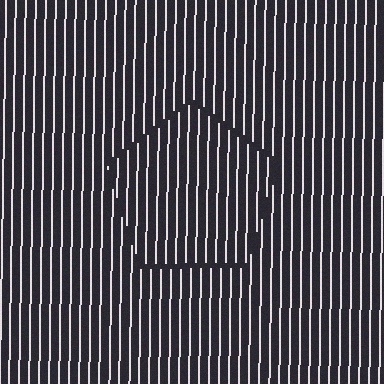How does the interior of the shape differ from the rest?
The interior of the shape contains the same grating, shifted by half a period — the contour is defined by the phase discontinuity where line-ends from the inner and outer gratings abut.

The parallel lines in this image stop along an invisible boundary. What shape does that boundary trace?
An illusory pentagon. The interior of the shape contains the same grating, shifted by half a period — the contour is defined by the phase discontinuity where line-ends from the inner and outer gratings abut.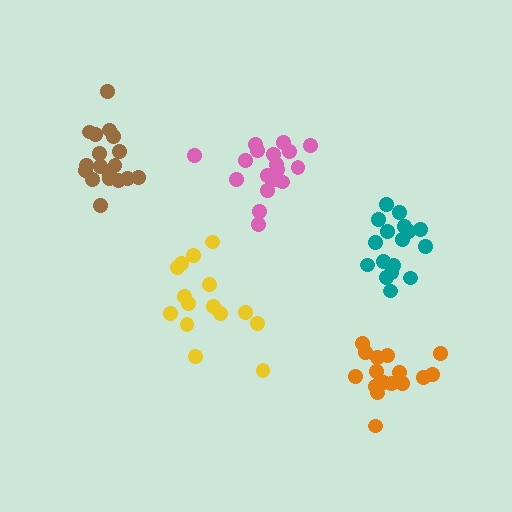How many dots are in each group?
Group 1: 18 dots, Group 2: 18 dots, Group 3: 15 dots, Group 4: 17 dots, Group 5: 16 dots (84 total).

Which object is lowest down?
The orange cluster is bottommost.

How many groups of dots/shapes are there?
There are 5 groups.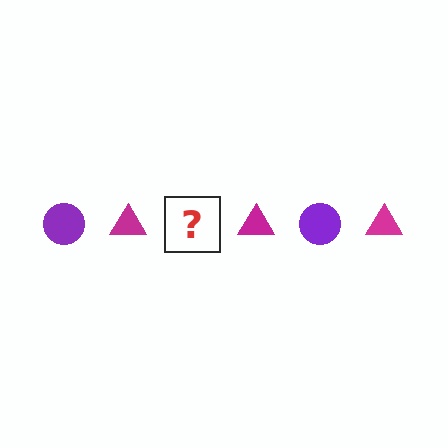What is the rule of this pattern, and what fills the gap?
The rule is that the pattern alternates between purple circle and magenta triangle. The gap should be filled with a purple circle.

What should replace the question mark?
The question mark should be replaced with a purple circle.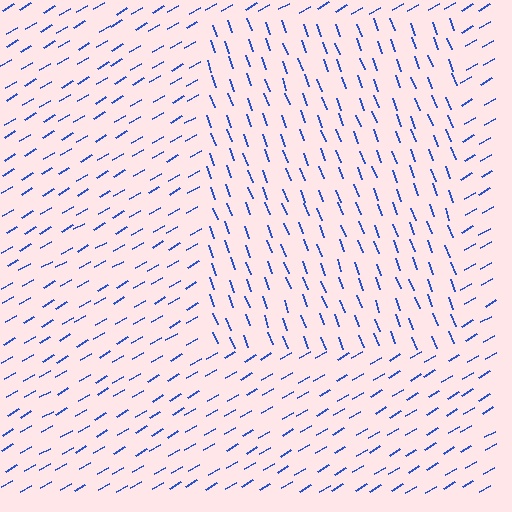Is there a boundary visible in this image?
Yes, there is a texture boundary formed by a change in line orientation.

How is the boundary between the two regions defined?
The boundary is defined purely by a change in line orientation (approximately 80 degrees difference). All lines are the same color and thickness.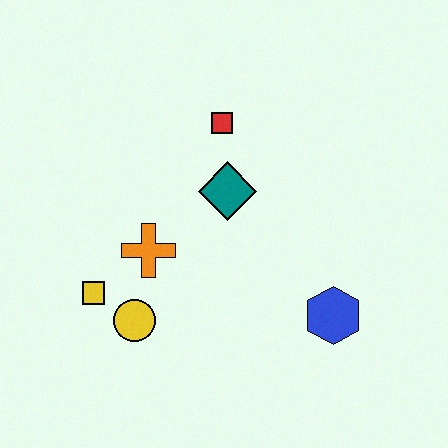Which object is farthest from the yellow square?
The blue hexagon is farthest from the yellow square.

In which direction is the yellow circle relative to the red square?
The yellow circle is below the red square.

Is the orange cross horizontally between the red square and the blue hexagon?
No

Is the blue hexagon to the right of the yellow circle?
Yes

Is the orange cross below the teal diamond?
Yes